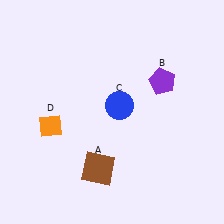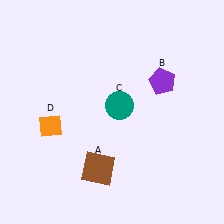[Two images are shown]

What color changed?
The circle (C) changed from blue in Image 1 to teal in Image 2.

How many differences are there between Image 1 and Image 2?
There is 1 difference between the two images.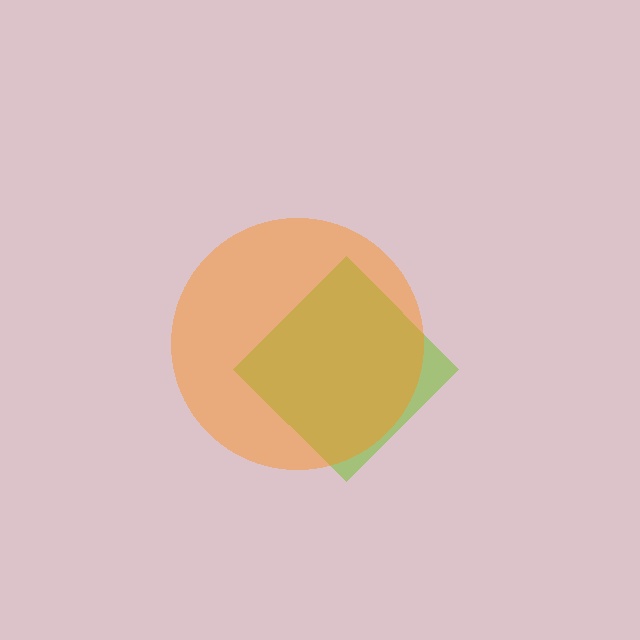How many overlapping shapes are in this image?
There are 2 overlapping shapes in the image.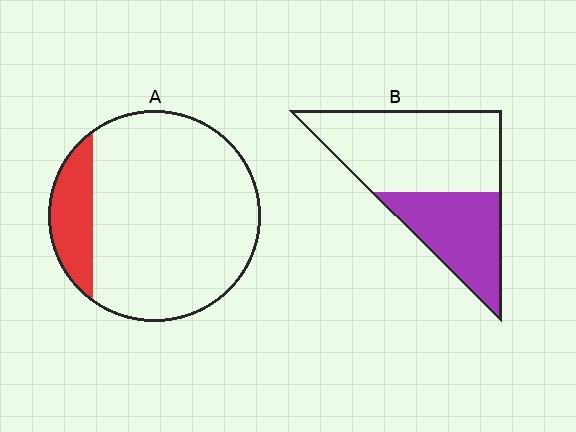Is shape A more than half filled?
No.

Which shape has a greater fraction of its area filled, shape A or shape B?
Shape B.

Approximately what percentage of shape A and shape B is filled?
A is approximately 15% and B is approximately 40%.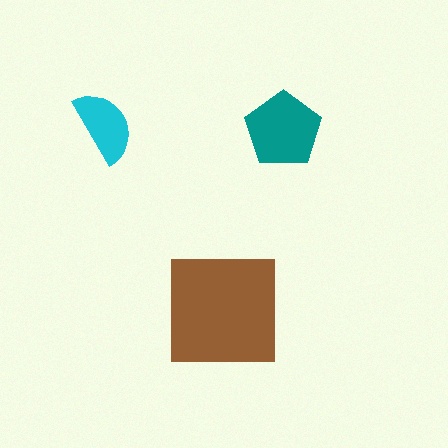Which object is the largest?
The brown square.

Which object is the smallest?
The cyan semicircle.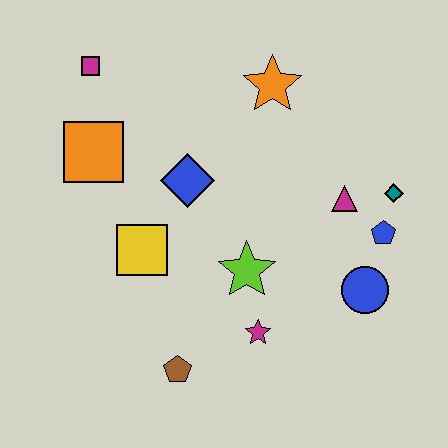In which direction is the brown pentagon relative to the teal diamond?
The brown pentagon is to the left of the teal diamond.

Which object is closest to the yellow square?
The blue diamond is closest to the yellow square.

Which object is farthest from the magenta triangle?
The magenta square is farthest from the magenta triangle.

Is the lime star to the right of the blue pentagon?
No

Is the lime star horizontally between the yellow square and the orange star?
Yes